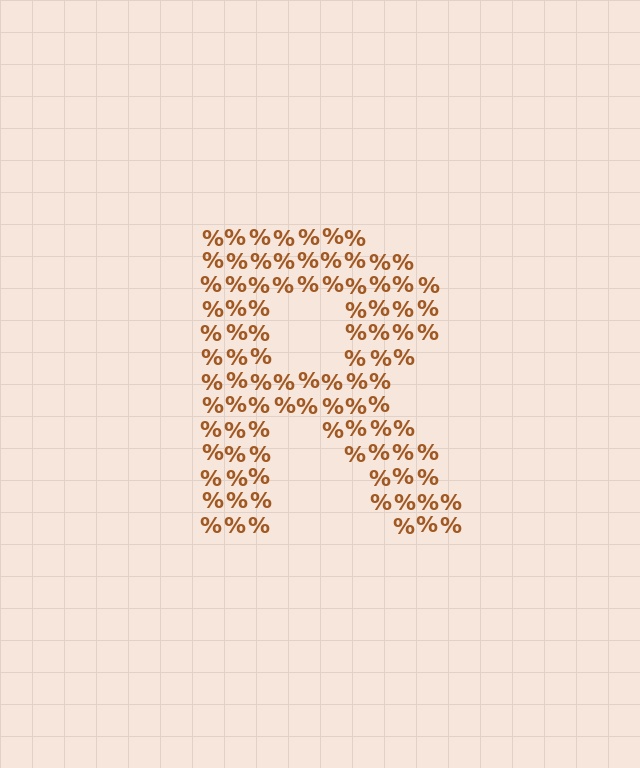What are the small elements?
The small elements are percent signs.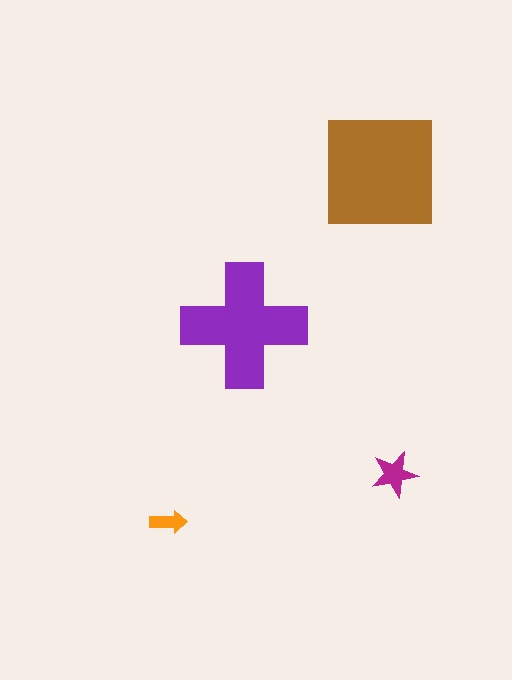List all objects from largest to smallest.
The brown square, the purple cross, the magenta star, the orange arrow.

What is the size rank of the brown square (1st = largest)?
1st.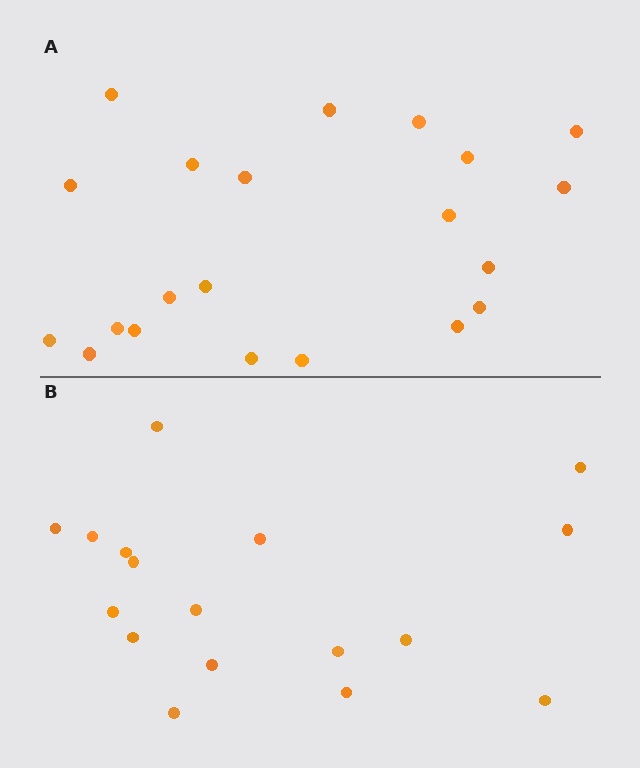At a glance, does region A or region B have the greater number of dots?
Region A (the top region) has more dots.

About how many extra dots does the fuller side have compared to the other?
Region A has about 4 more dots than region B.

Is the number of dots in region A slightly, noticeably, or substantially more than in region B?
Region A has only slightly more — the two regions are fairly close. The ratio is roughly 1.2 to 1.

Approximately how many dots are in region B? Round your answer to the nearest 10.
About 20 dots. (The exact count is 17, which rounds to 20.)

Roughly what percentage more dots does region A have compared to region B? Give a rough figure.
About 25% more.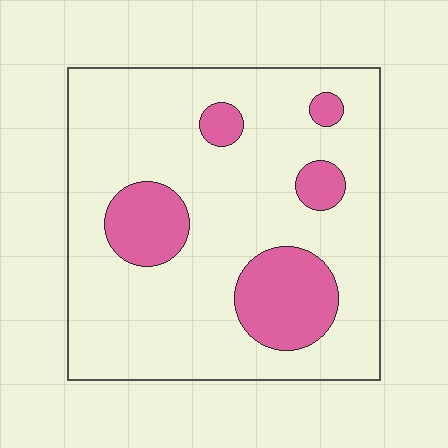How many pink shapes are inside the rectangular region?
5.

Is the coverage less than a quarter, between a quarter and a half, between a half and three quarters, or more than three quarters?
Less than a quarter.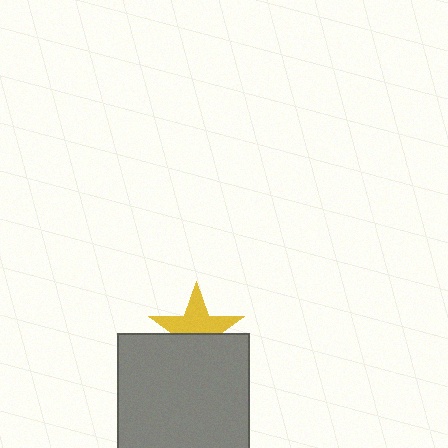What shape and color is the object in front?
The object in front is a gray rectangle.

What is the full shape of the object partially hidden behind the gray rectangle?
The partially hidden object is a yellow star.